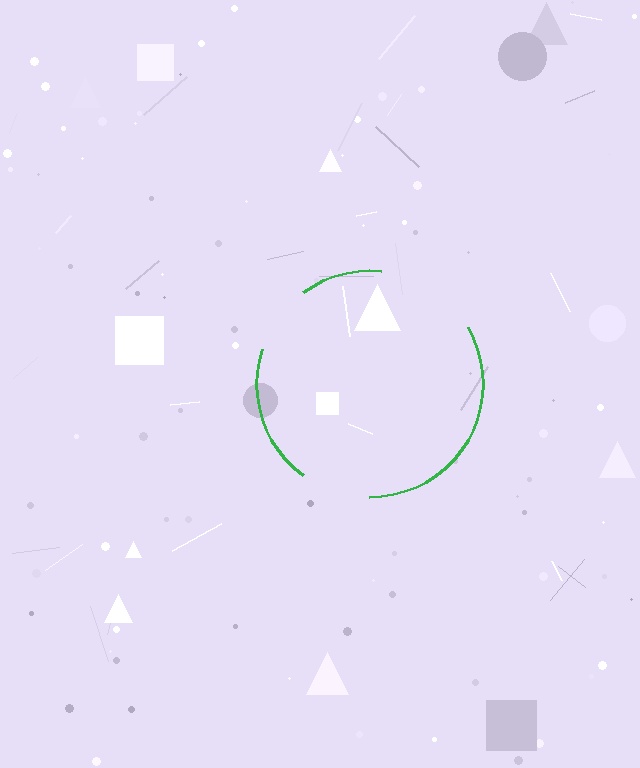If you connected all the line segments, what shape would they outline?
They would outline a circle.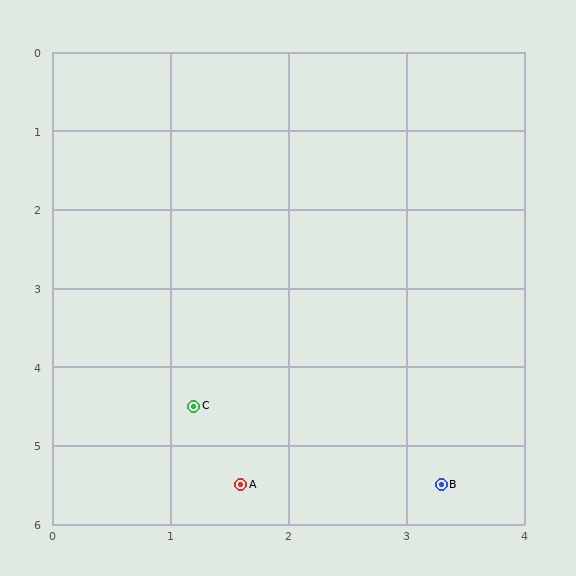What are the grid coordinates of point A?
Point A is at approximately (1.6, 5.5).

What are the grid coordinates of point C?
Point C is at approximately (1.2, 4.5).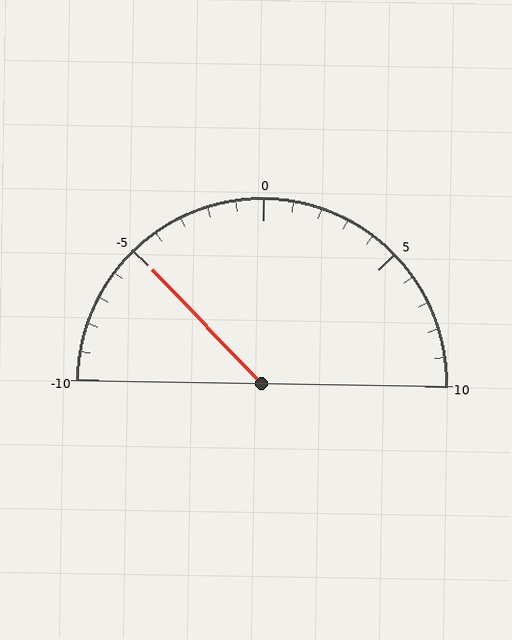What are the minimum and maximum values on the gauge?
The gauge ranges from -10 to 10.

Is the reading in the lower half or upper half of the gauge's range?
The reading is in the lower half of the range (-10 to 10).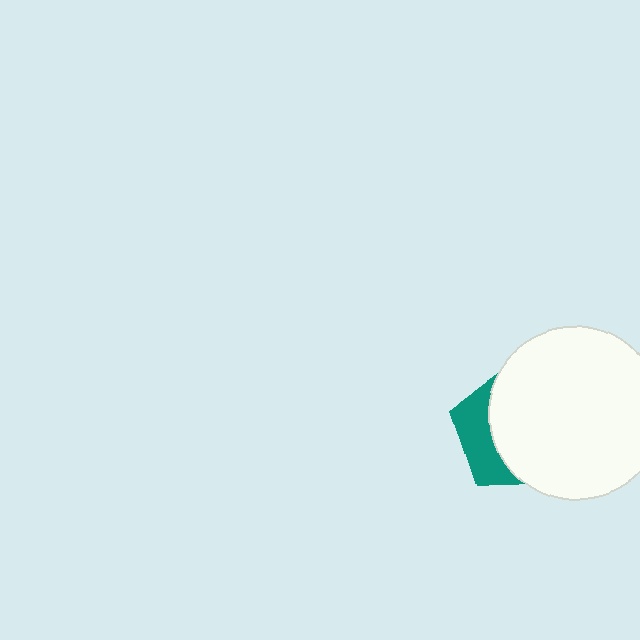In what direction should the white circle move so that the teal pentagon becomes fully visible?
The white circle should move right. That is the shortest direction to clear the overlap and leave the teal pentagon fully visible.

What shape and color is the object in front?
The object in front is a white circle.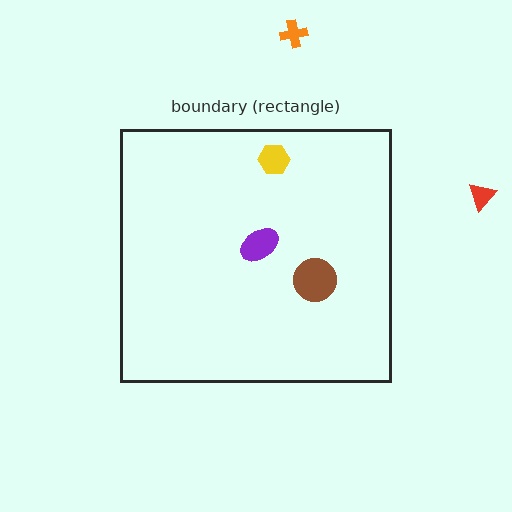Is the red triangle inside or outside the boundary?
Outside.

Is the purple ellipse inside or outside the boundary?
Inside.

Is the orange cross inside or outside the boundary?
Outside.